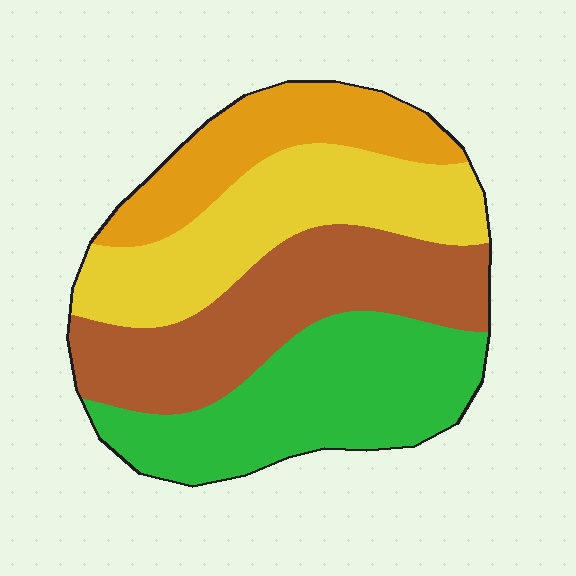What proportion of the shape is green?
Green covers 29% of the shape.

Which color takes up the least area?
Orange, at roughly 15%.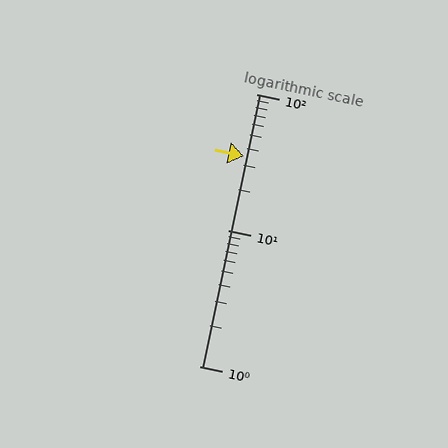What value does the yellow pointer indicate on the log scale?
The pointer indicates approximately 35.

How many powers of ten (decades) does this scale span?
The scale spans 2 decades, from 1 to 100.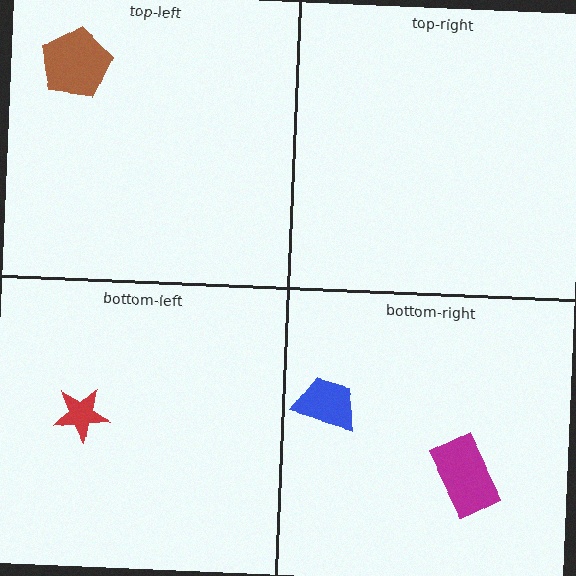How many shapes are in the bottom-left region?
1.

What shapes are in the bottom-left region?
The red star.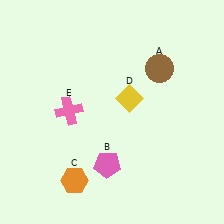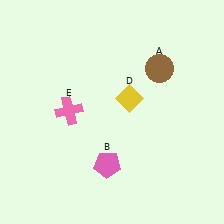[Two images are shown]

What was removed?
The orange hexagon (C) was removed in Image 2.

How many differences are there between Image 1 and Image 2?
There is 1 difference between the two images.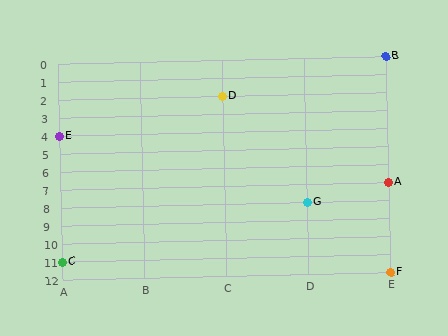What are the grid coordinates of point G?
Point G is at grid coordinates (D, 8).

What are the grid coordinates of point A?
Point A is at grid coordinates (E, 7).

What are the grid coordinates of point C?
Point C is at grid coordinates (A, 11).